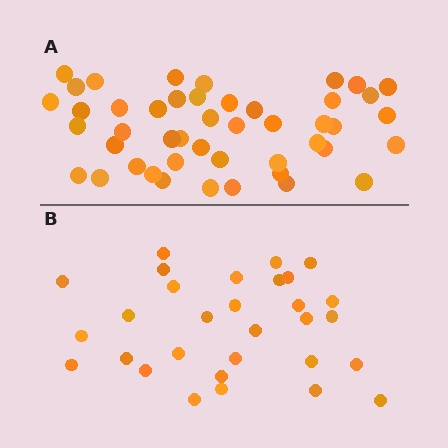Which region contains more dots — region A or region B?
Region A (the top region) has more dots.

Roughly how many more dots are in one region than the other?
Region A has approximately 15 more dots than region B.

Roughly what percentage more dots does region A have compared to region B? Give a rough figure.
About 55% more.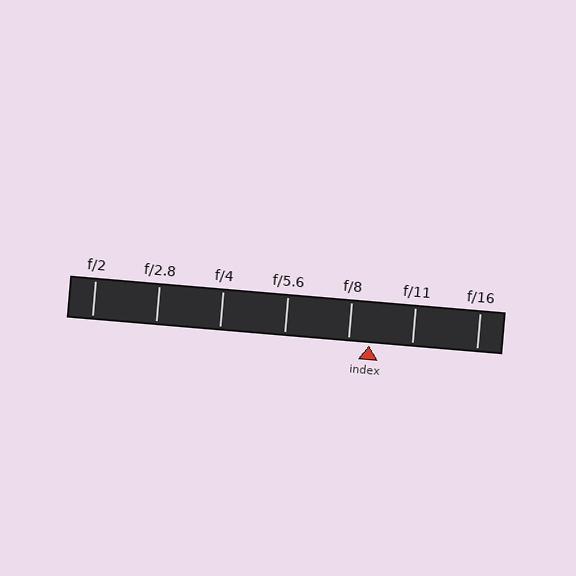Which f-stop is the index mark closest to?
The index mark is closest to f/8.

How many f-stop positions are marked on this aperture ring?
There are 7 f-stop positions marked.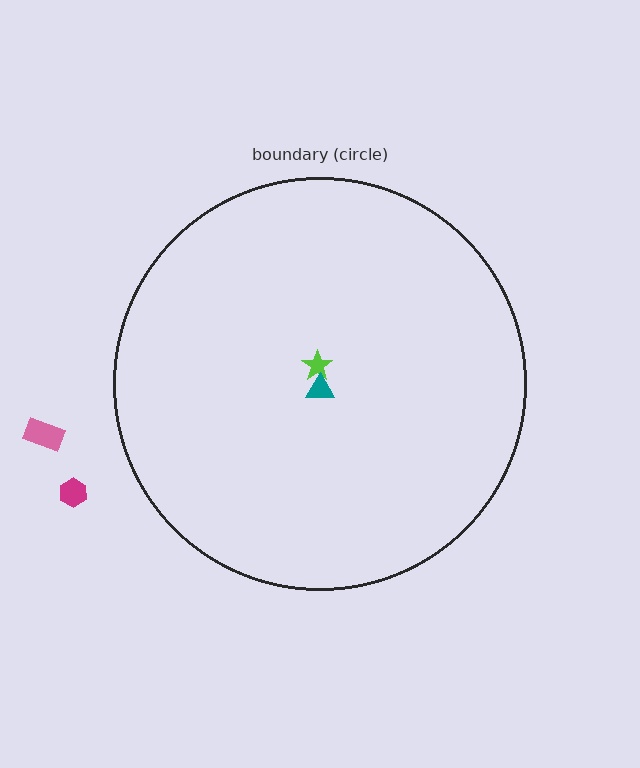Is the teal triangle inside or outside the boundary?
Inside.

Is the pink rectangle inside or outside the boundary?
Outside.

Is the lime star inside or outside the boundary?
Inside.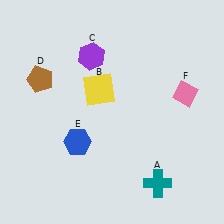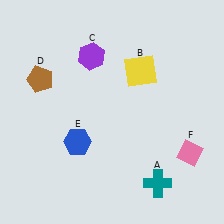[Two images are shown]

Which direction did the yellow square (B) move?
The yellow square (B) moved right.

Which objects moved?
The objects that moved are: the yellow square (B), the pink diamond (F).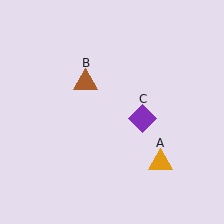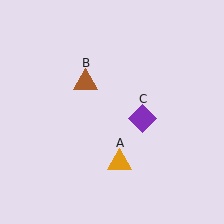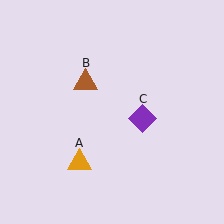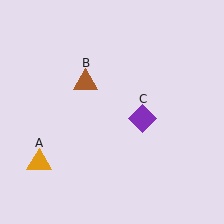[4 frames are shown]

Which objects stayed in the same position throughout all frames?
Brown triangle (object B) and purple diamond (object C) remained stationary.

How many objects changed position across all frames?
1 object changed position: orange triangle (object A).